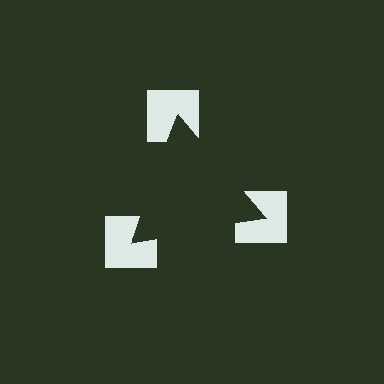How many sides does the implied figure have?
3 sides.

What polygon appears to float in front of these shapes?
An illusory triangle — its edges are inferred from the aligned wedge cuts in the notched squares, not physically drawn.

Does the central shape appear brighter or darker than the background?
It typically appears slightly darker than the background, even though no actual brightness change is drawn.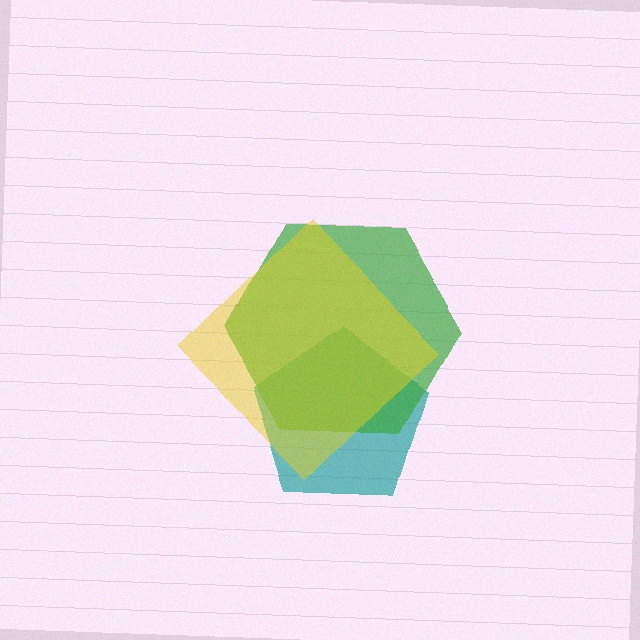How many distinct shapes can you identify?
There are 3 distinct shapes: a teal pentagon, a green hexagon, a yellow diamond.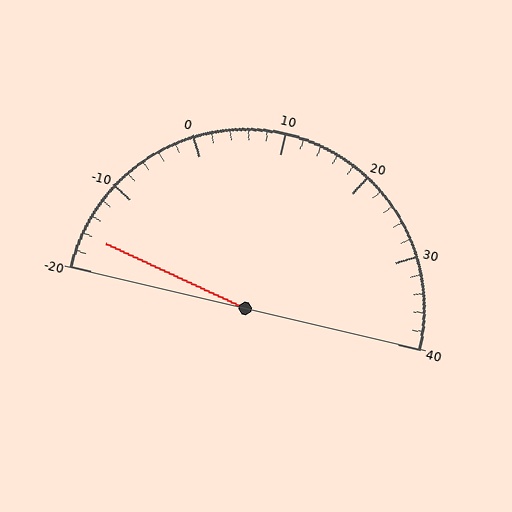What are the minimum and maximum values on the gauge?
The gauge ranges from -20 to 40.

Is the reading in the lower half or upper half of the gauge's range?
The reading is in the lower half of the range (-20 to 40).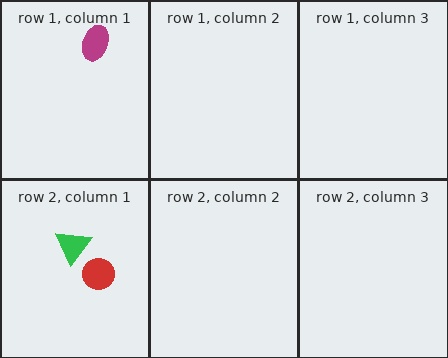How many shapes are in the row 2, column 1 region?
2.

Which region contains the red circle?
The row 2, column 1 region.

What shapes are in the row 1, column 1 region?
The magenta ellipse.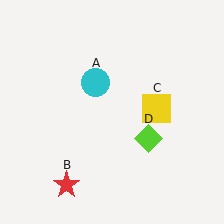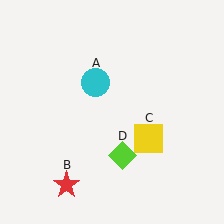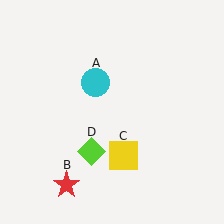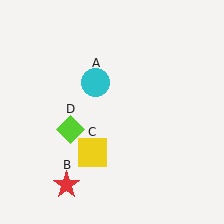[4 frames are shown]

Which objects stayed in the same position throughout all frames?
Cyan circle (object A) and red star (object B) remained stationary.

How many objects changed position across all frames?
2 objects changed position: yellow square (object C), lime diamond (object D).